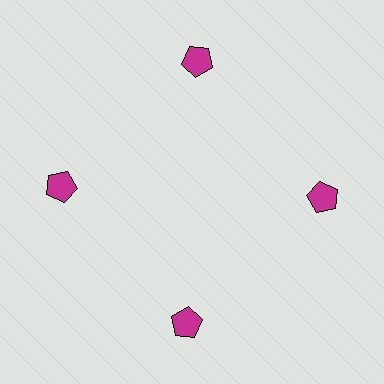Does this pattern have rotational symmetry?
Yes, this pattern has 4-fold rotational symmetry. It looks the same after rotating 90 degrees around the center.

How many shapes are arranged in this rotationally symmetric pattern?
There are 4 shapes, arranged in 4 groups of 1.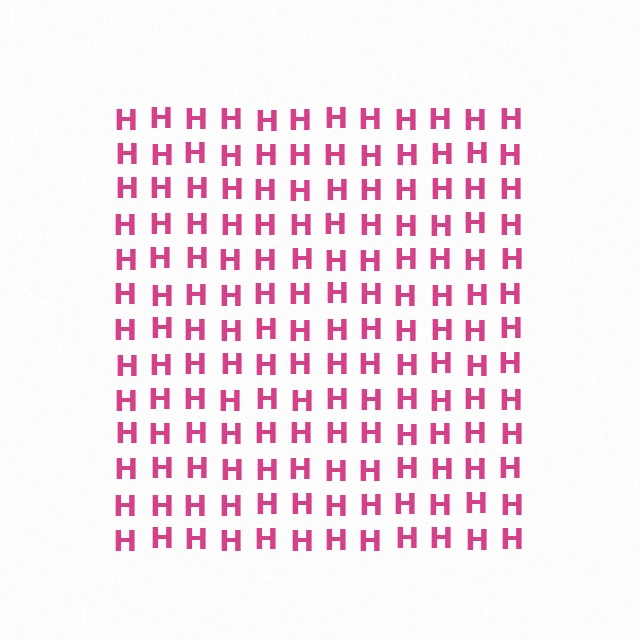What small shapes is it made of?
It is made of small letter H's.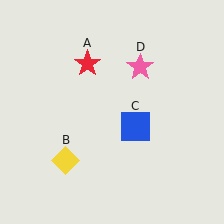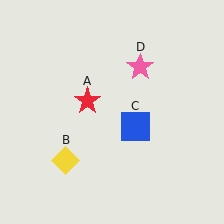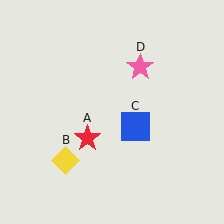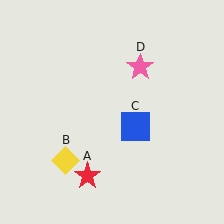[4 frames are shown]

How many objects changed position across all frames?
1 object changed position: red star (object A).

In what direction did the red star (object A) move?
The red star (object A) moved down.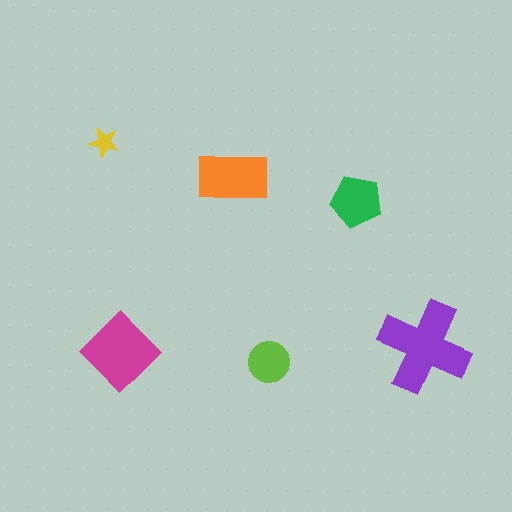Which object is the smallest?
The yellow star.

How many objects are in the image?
There are 6 objects in the image.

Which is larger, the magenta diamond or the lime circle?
The magenta diamond.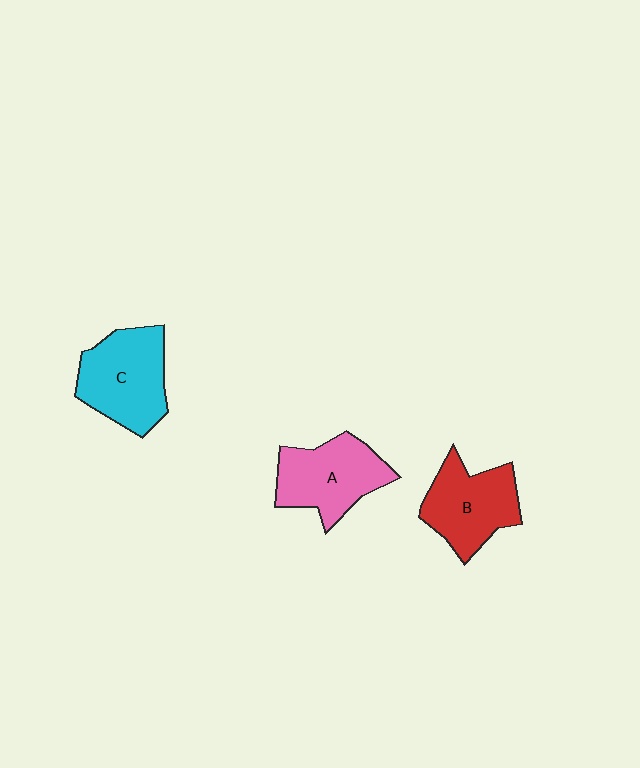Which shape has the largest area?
Shape C (cyan).